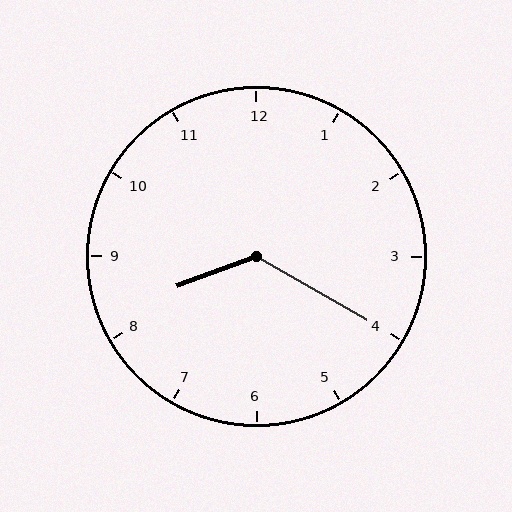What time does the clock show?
8:20.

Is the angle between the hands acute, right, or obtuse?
It is obtuse.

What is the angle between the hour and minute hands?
Approximately 130 degrees.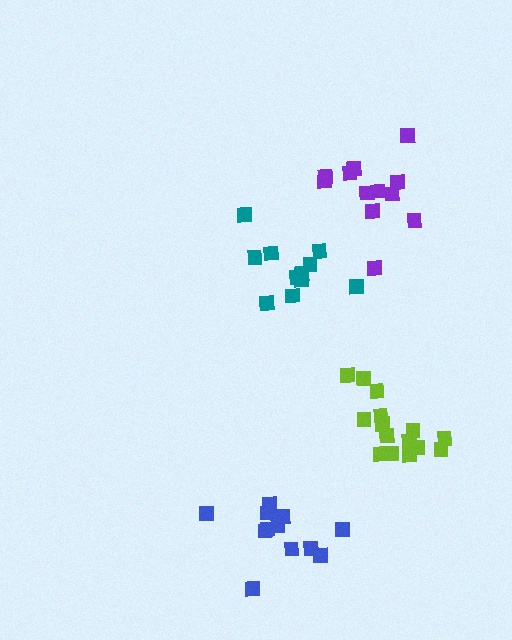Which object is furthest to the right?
The lime cluster is rightmost.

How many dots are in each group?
Group 1: 15 dots, Group 2: 11 dots, Group 3: 12 dots, Group 4: 13 dots (51 total).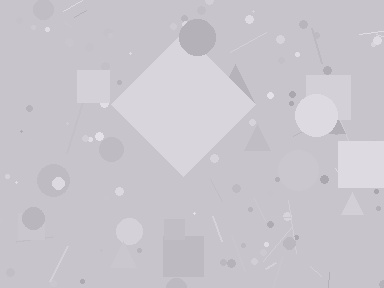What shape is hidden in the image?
A diamond is hidden in the image.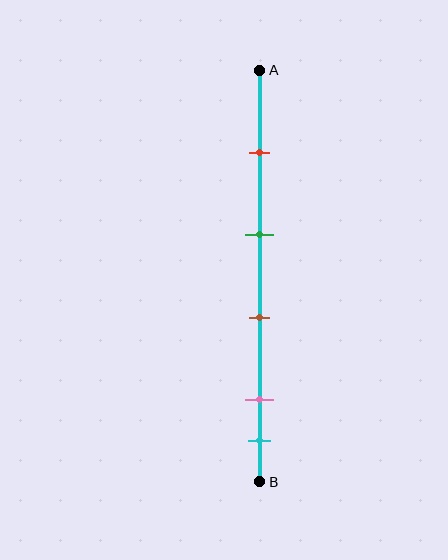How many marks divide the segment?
There are 5 marks dividing the segment.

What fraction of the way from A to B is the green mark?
The green mark is approximately 40% (0.4) of the way from A to B.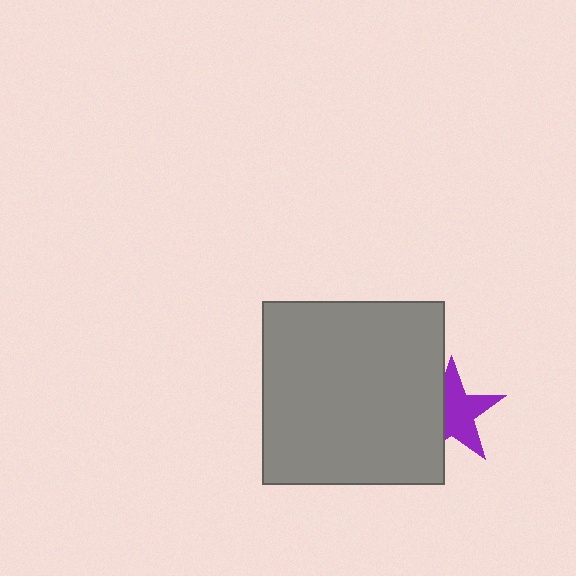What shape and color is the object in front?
The object in front is a gray square.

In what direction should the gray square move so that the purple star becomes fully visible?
The gray square should move left. That is the shortest direction to clear the overlap and leave the purple star fully visible.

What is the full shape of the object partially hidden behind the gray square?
The partially hidden object is a purple star.